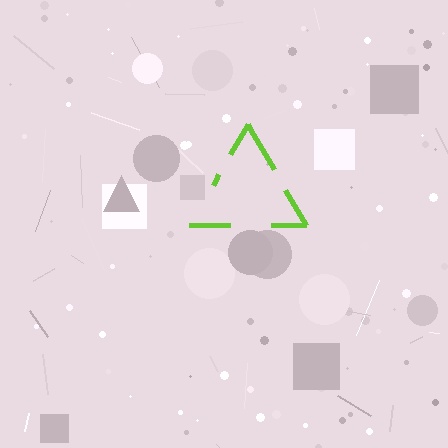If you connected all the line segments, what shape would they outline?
They would outline a triangle.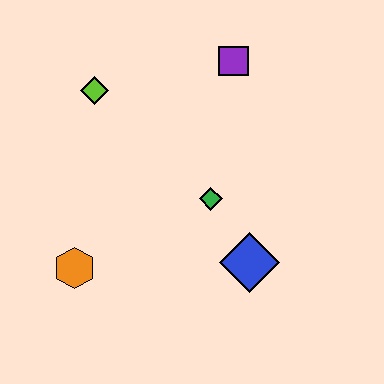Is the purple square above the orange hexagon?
Yes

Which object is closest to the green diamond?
The blue diamond is closest to the green diamond.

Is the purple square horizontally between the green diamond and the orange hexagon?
No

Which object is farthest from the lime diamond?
The blue diamond is farthest from the lime diamond.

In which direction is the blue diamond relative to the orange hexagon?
The blue diamond is to the right of the orange hexagon.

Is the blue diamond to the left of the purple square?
No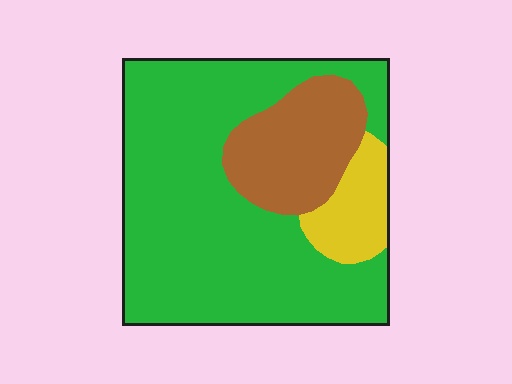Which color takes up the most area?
Green, at roughly 70%.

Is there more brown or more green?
Green.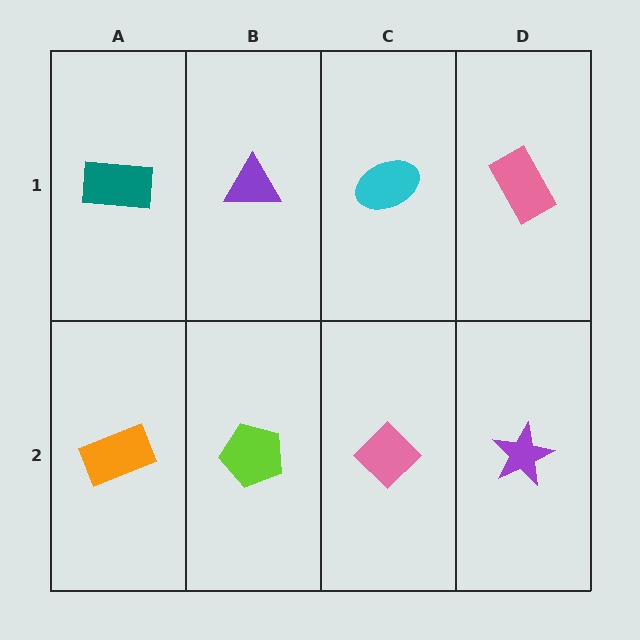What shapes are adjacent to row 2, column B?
A purple triangle (row 1, column B), an orange rectangle (row 2, column A), a pink diamond (row 2, column C).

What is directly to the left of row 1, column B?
A teal rectangle.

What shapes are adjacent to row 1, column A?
An orange rectangle (row 2, column A), a purple triangle (row 1, column B).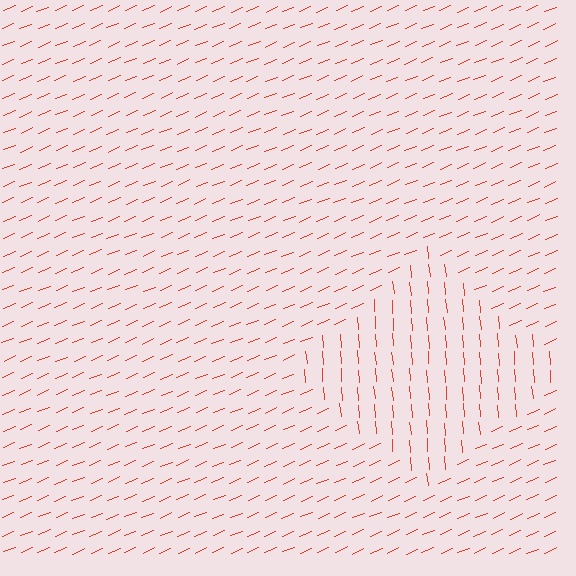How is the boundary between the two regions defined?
The boundary is defined purely by a change in line orientation (approximately 72 degrees difference). All lines are the same color and thickness.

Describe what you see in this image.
The image is filled with small red line segments. A diamond region in the image has lines oriented differently from the surrounding lines, creating a visible texture boundary.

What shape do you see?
I see a diamond.